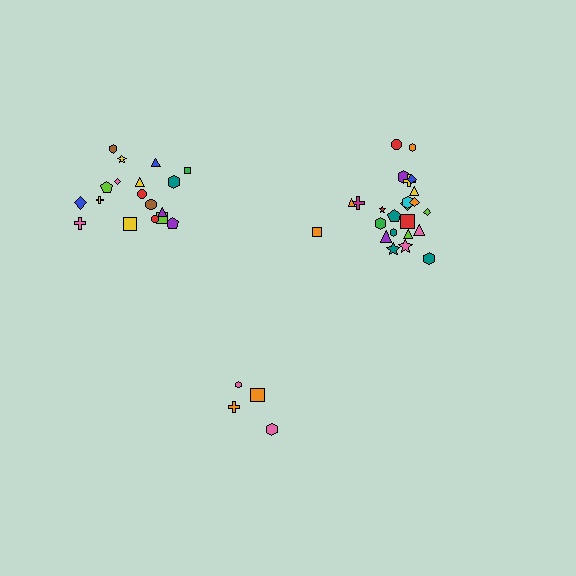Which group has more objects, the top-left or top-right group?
The top-right group.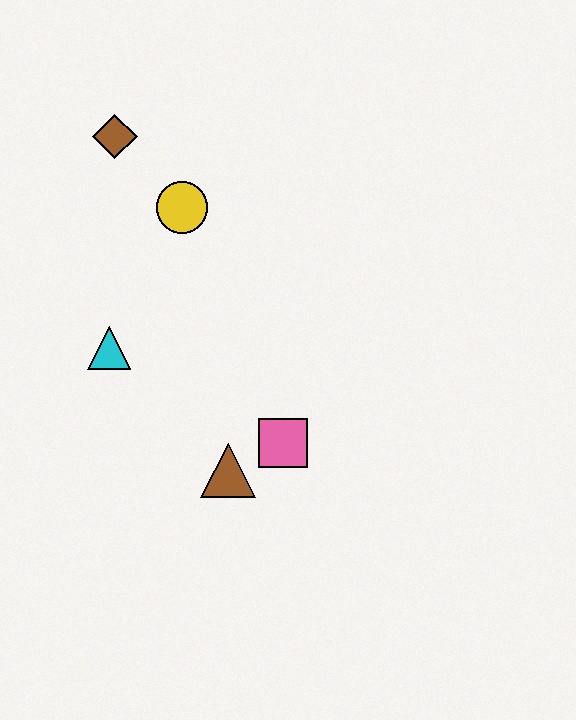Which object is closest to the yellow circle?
The brown diamond is closest to the yellow circle.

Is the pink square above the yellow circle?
No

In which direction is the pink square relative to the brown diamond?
The pink square is below the brown diamond.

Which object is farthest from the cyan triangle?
The brown diamond is farthest from the cyan triangle.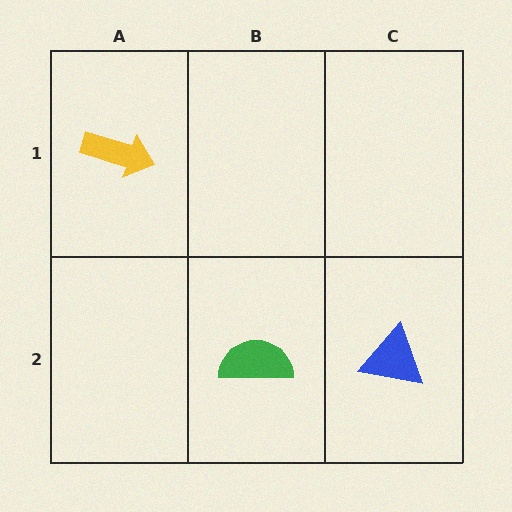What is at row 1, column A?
A yellow arrow.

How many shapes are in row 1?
1 shape.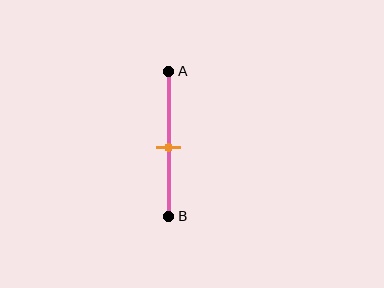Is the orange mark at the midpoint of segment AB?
Yes, the mark is approximately at the midpoint.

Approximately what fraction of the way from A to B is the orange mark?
The orange mark is approximately 55% of the way from A to B.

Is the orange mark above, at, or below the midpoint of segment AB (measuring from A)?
The orange mark is approximately at the midpoint of segment AB.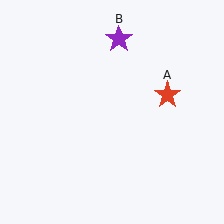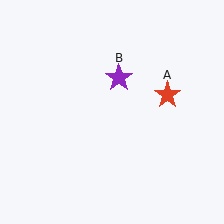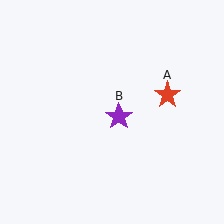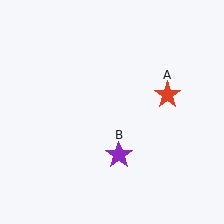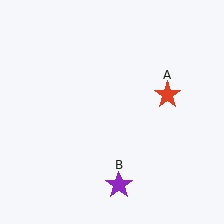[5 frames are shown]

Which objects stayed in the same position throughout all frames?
Red star (object A) remained stationary.